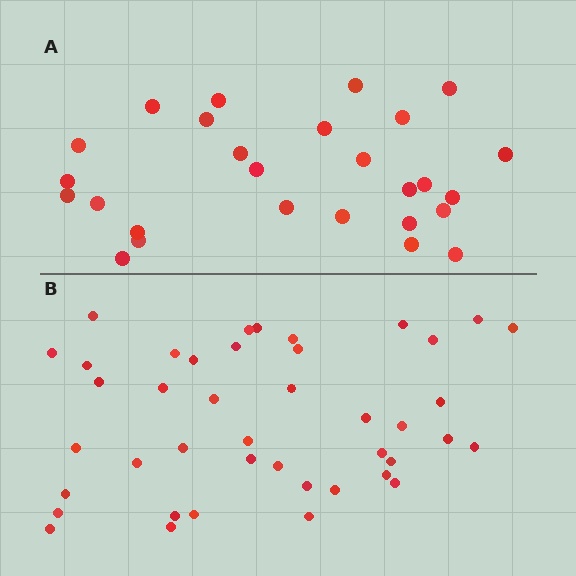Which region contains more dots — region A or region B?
Region B (the bottom region) has more dots.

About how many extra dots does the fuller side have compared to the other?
Region B has approximately 15 more dots than region A.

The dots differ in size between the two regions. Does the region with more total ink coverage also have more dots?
No. Region A has more total ink coverage because its dots are larger, but region B actually contains more individual dots. Total area can be misleading — the number of items is what matters here.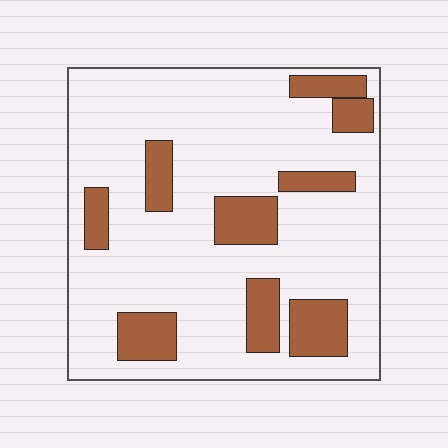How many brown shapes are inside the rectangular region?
9.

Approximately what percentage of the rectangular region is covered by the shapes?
Approximately 20%.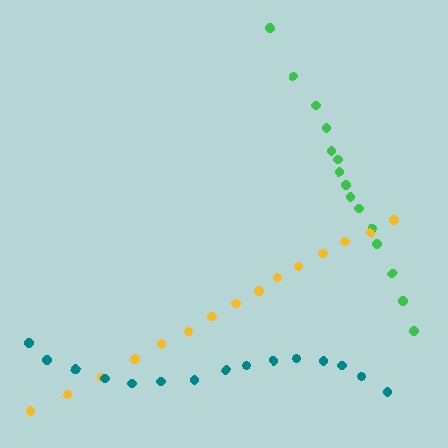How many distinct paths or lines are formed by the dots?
There are 3 distinct paths.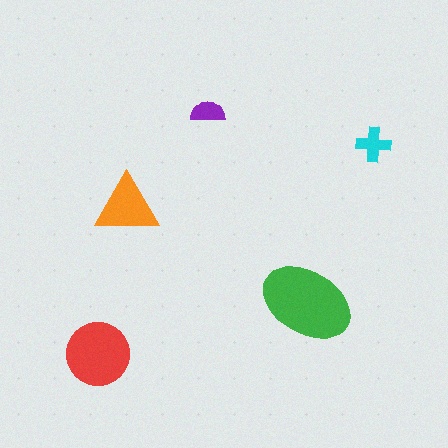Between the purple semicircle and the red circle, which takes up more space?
The red circle.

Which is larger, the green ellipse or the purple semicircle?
The green ellipse.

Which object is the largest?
The green ellipse.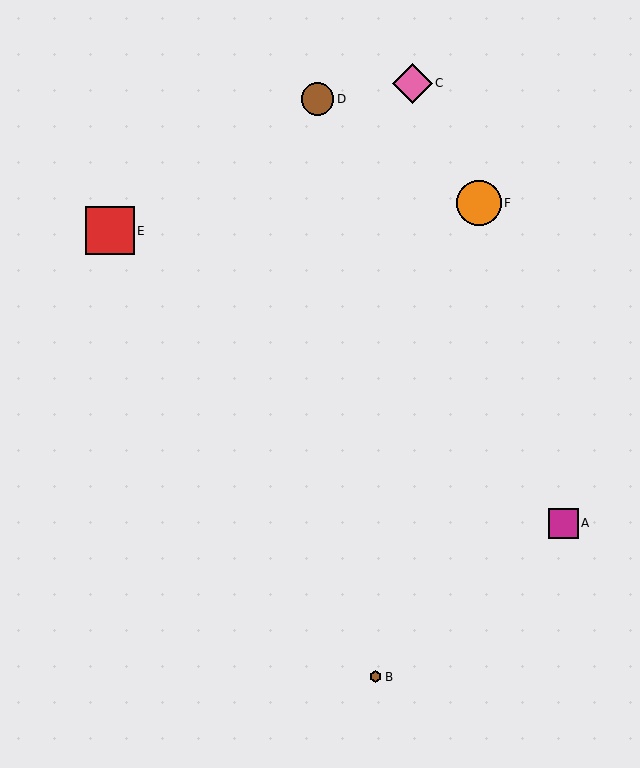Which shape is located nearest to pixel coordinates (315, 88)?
The brown circle (labeled D) at (318, 99) is nearest to that location.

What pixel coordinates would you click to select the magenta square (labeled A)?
Click at (563, 523) to select the magenta square A.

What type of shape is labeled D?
Shape D is a brown circle.